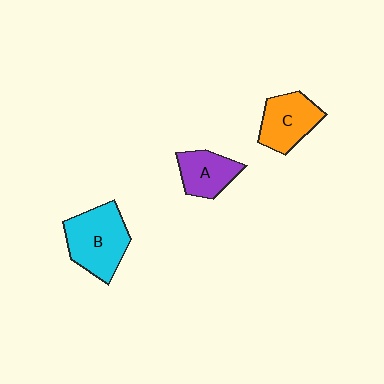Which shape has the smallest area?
Shape A (purple).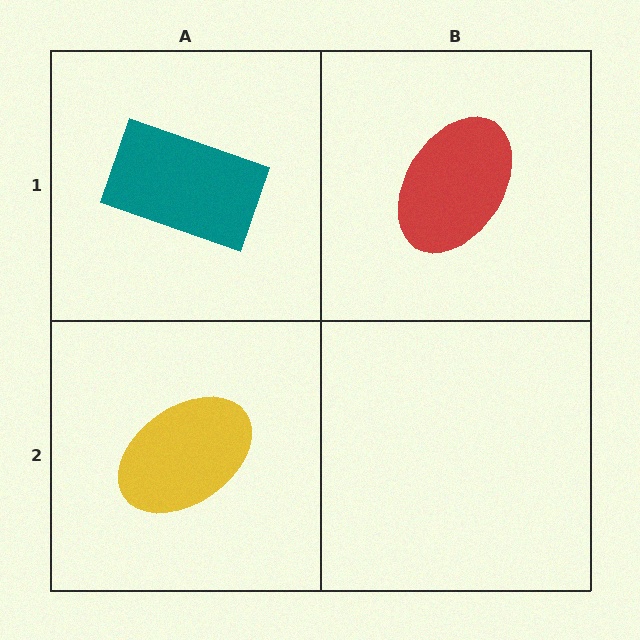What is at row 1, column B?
A red ellipse.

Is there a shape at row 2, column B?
No, that cell is empty.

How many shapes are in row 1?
2 shapes.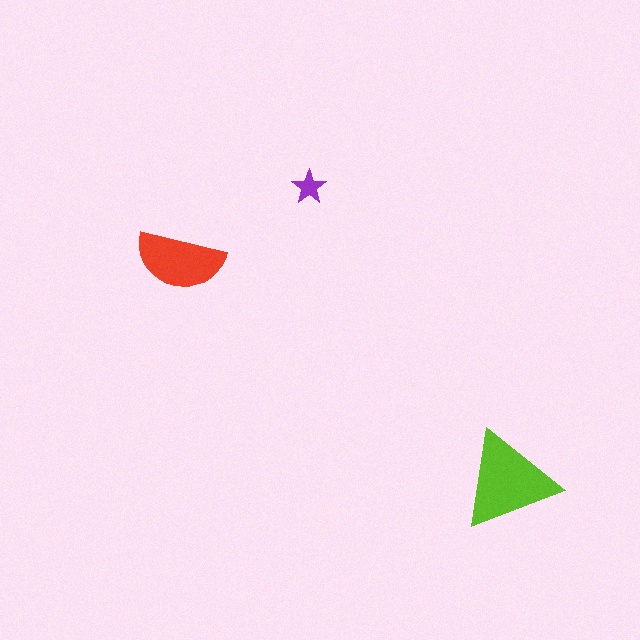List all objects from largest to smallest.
The lime triangle, the red semicircle, the purple star.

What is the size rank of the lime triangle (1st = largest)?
1st.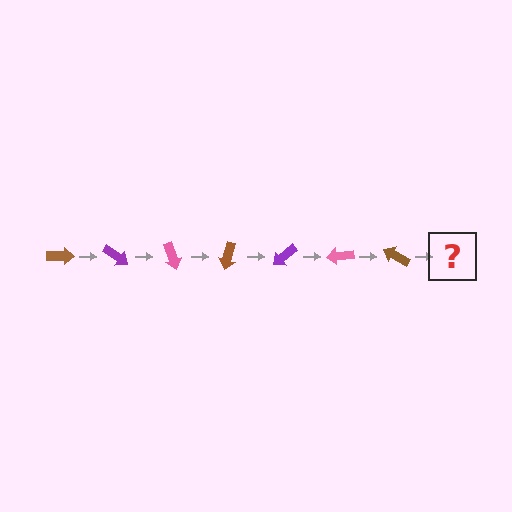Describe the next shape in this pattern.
It should be a purple arrow, rotated 245 degrees from the start.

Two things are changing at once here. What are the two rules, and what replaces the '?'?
The two rules are that it rotates 35 degrees each step and the color cycles through brown, purple, and pink. The '?' should be a purple arrow, rotated 245 degrees from the start.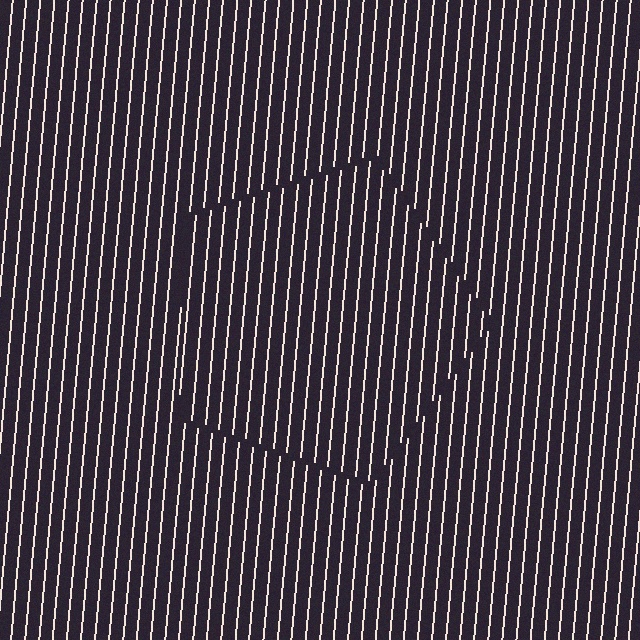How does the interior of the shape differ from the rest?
The interior of the shape contains the same grating, shifted by half a period — the contour is defined by the phase discontinuity where line-ends from the inner and outer gratings abut.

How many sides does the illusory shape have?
5 sides — the line-ends trace a pentagon.